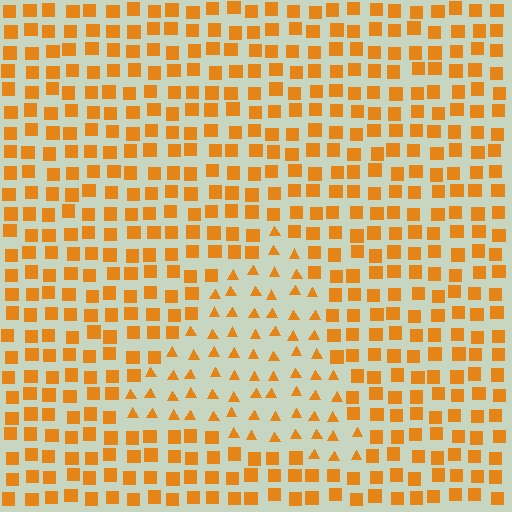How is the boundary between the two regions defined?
The boundary is defined by a change in element shape: triangles inside vs. squares outside. All elements share the same color and spacing.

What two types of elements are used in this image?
The image uses triangles inside the triangle region and squares outside it.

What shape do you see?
I see a triangle.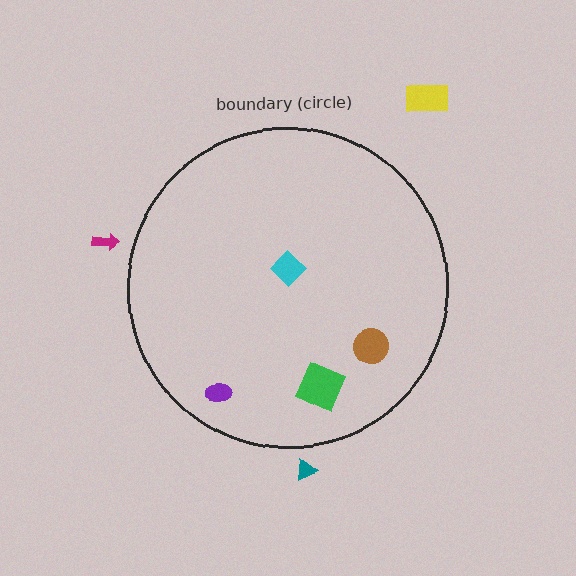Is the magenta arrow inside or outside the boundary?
Outside.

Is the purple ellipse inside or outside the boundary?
Inside.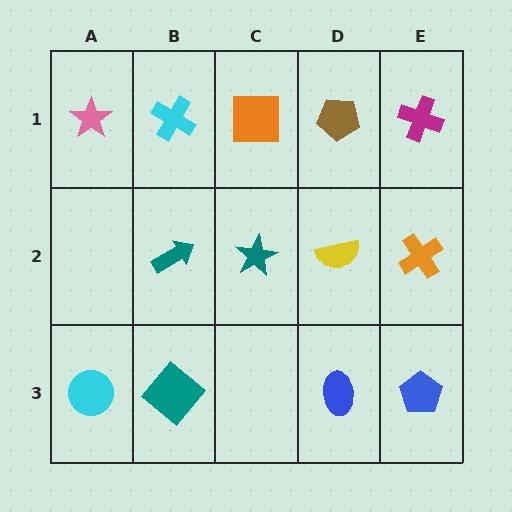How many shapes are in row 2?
4 shapes.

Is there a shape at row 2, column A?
No, that cell is empty.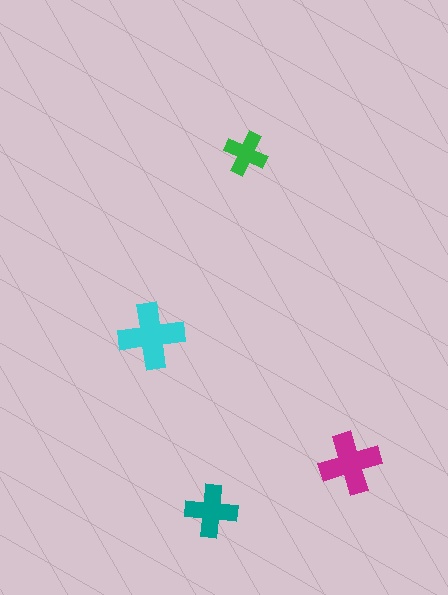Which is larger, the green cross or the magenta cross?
The magenta one.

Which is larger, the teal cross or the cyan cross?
The cyan one.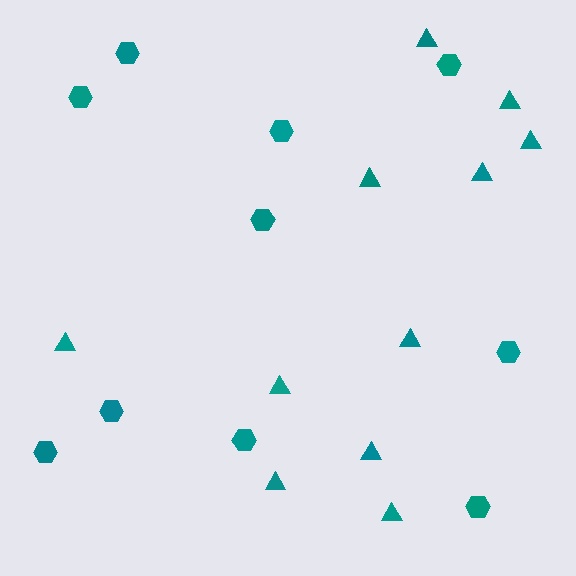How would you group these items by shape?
There are 2 groups: one group of triangles (11) and one group of hexagons (10).